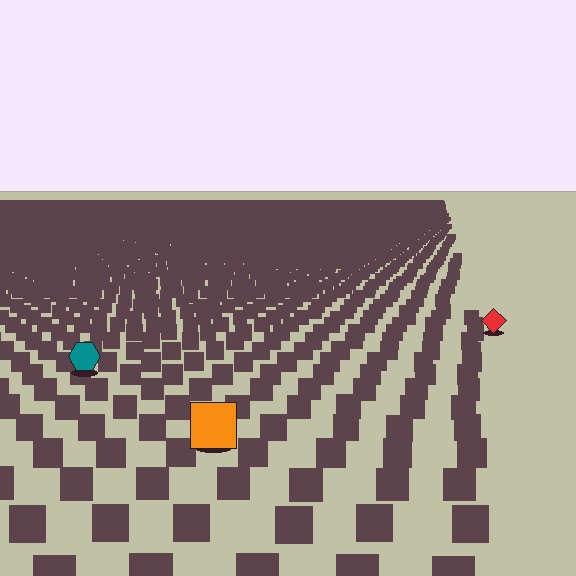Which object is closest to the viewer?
The orange square is closest. The texture marks near it are larger and more spread out.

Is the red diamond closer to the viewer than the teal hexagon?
No. The teal hexagon is closer — you can tell from the texture gradient: the ground texture is coarser near it.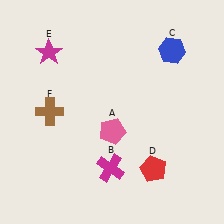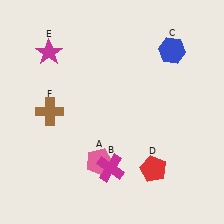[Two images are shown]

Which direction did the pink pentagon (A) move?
The pink pentagon (A) moved down.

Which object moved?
The pink pentagon (A) moved down.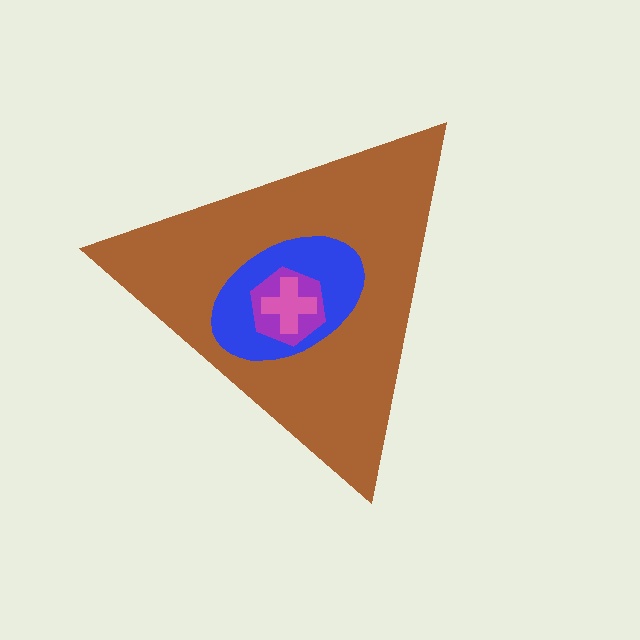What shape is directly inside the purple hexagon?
The pink cross.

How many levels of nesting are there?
4.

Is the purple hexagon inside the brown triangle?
Yes.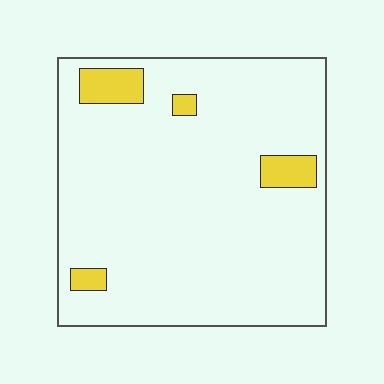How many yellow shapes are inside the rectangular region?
4.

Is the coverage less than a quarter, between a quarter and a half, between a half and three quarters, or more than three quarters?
Less than a quarter.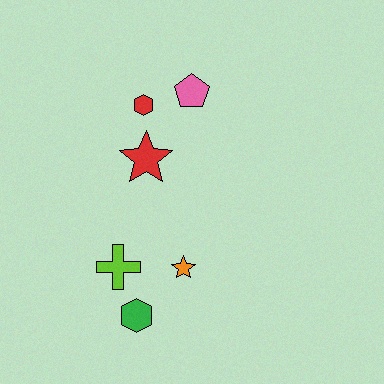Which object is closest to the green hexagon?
The lime cross is closest to the green hexagon.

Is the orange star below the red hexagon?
Yes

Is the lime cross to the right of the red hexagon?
No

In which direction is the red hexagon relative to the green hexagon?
The red hexagon is above the green hexagon.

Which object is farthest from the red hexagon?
The green hexagon is farthest from the red hexagon.